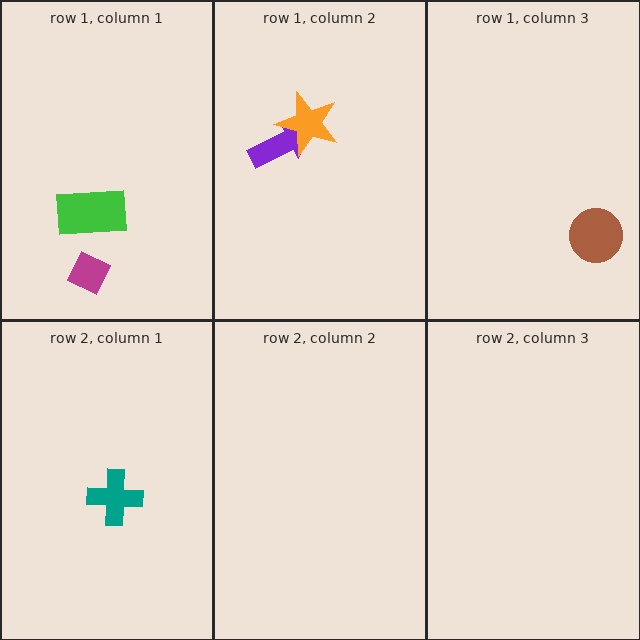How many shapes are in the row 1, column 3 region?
1.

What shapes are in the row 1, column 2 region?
The purple arrow, the orange star.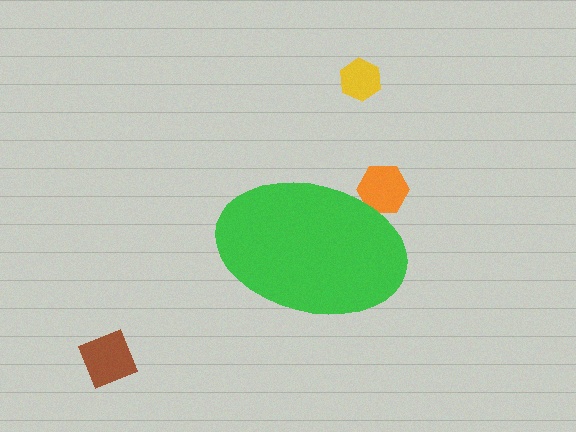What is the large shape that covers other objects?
A green ellipse.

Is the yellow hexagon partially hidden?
No, the yellow hexagon is fully visible.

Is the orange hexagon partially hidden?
Yes, the orange hexagon is partially hidden behind the green ellipse.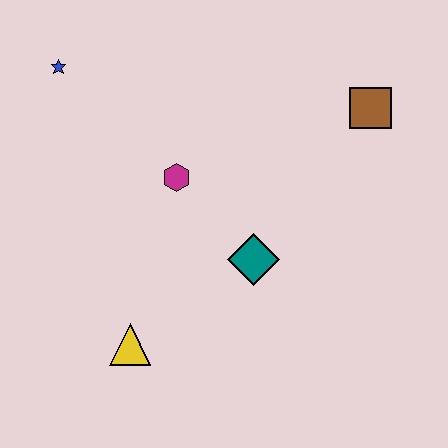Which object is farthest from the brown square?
The yellow triangle is farthest from the brown square.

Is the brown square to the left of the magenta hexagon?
No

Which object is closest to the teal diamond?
The magenta hexagon is closest to the teal diamond.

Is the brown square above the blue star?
No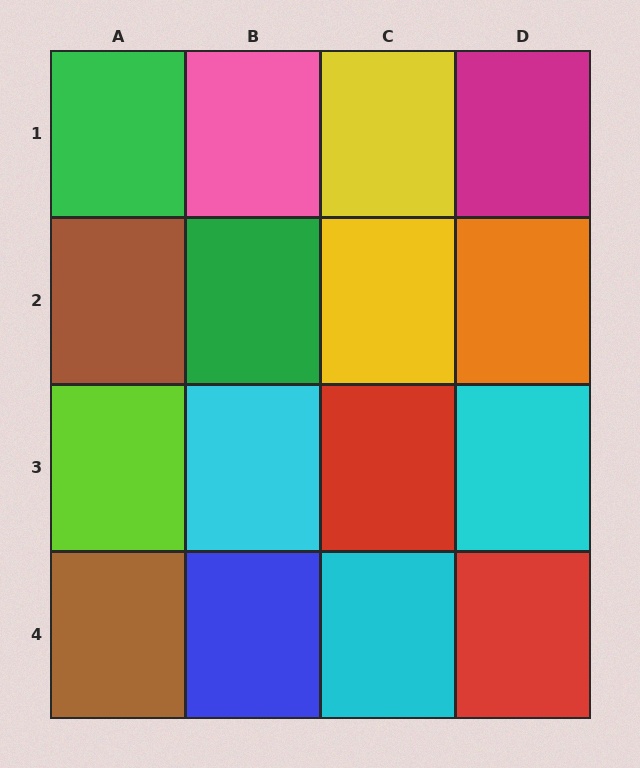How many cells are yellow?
2 cells are yellow.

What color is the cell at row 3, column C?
Red.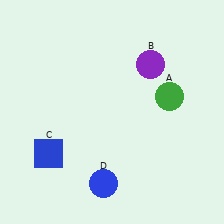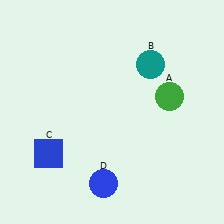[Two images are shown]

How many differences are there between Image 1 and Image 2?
There is 1 difference between the two images.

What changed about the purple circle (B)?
In Image 1, B is purple. In Image 2, it changed to teal.